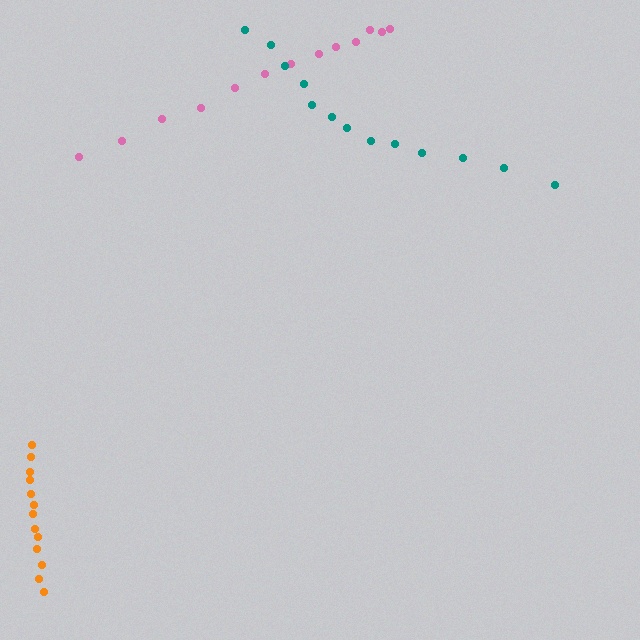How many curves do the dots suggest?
There are 3 distinct paths.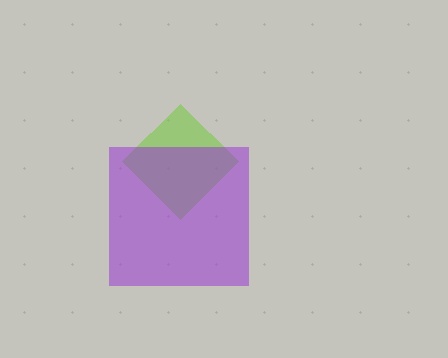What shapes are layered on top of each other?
The layered shapes are: a lime diamond, a purple square.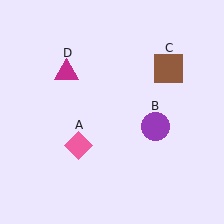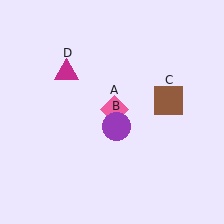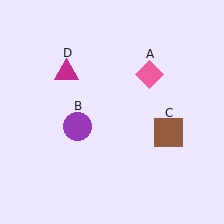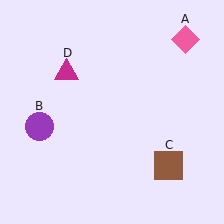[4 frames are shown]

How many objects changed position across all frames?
3 objects changed position: pink diamond (object A), purple circle (object B), brown square (object C).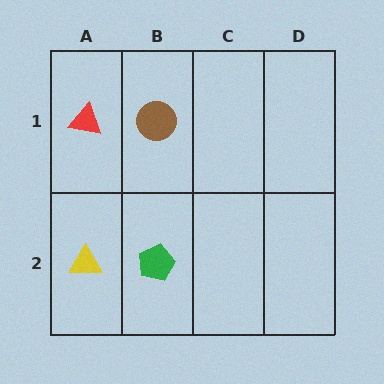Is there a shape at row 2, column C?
No, that cell is empty.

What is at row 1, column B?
A brown circle.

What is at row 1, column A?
A red triangle.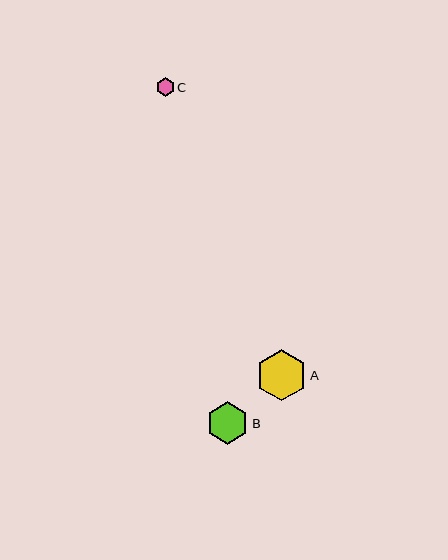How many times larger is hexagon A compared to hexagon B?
Hexagon A is approximately 1.2 times the size of hexagon B.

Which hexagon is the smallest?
Hexagon C is the smallest with a size of approximately 18 pixels.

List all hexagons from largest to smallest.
From largest to smallest: A, B, C.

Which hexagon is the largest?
Hexagon A is the largest with a size of approximately 51 pixels.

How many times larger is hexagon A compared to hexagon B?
Hexagon A is approximately 1.2 times the size of hexagon B.